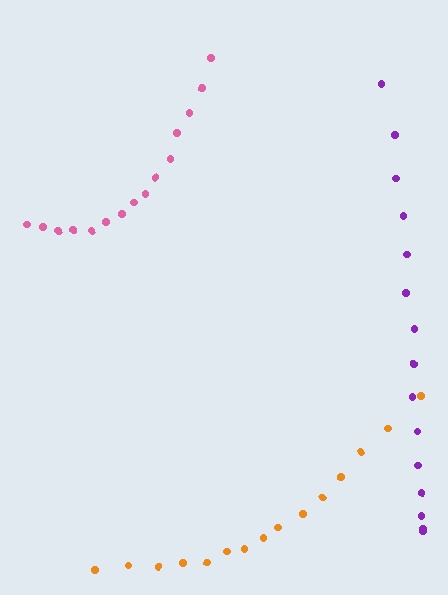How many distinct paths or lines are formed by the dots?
There are 3 distinct paths.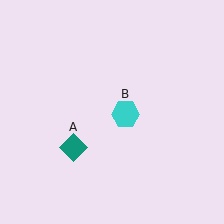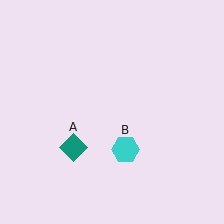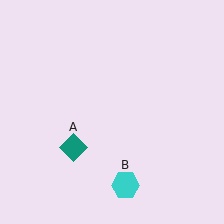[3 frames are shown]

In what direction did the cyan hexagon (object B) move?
The cyan hexagon (object B) moved down.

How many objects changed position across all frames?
1 object changed position: cyan hexagon (object B).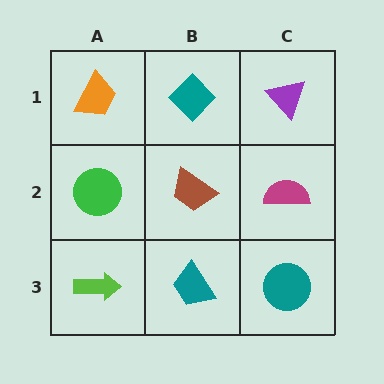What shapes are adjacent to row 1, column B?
A brown trapezoid (row 2, column B), an orange trapezoid (row 1, column A), a purple triangle (row 1, column C).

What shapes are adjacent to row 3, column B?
A brown trapezoid (row 2, column B), a lime arrow (row 3, column A), a teal circle (row 3, column C).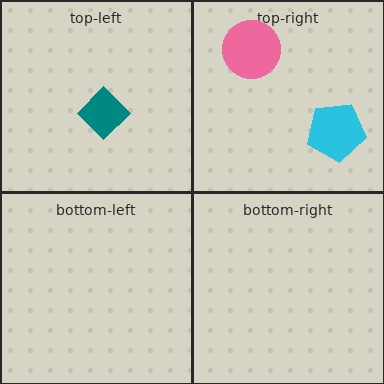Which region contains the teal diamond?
The top-left region.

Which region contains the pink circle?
The top-right region.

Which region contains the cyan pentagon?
The top-right region.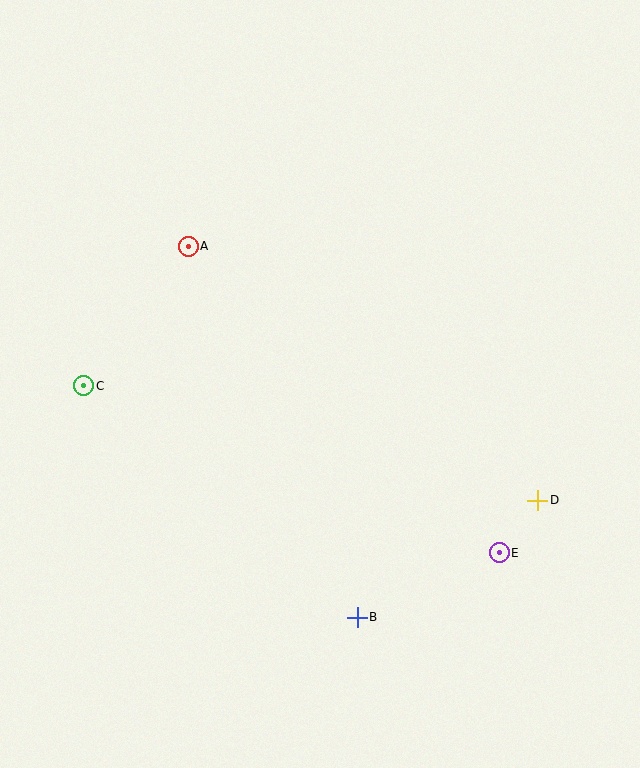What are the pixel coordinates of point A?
Point A is at (188, 246).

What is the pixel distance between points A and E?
The distance between A and E is 437 pixels.